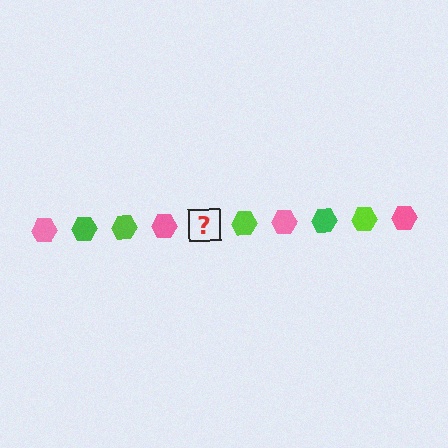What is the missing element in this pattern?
The missing element is a green hexagon.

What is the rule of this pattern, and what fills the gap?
The rule is that the pattern cycles through pink, green, lime hexagons. The gap should be filled with a green hexagon.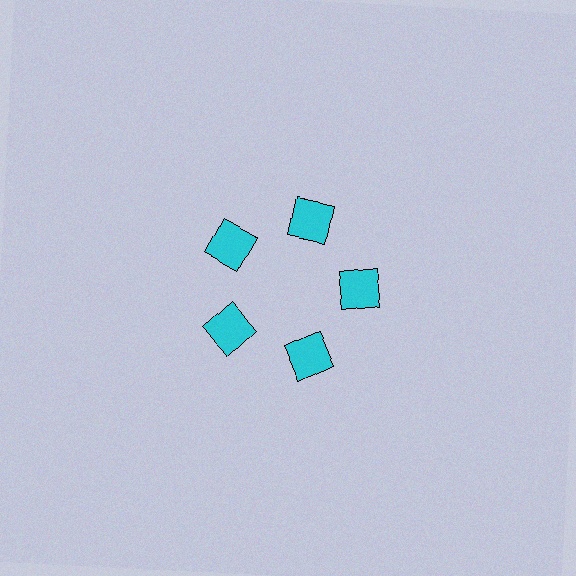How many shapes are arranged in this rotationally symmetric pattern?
There are 5 shapes, arranged in 5 groups of 1.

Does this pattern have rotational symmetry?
Yes, this pattern has 5-fold rotational symmetry. It looks the same after rotating 72 degrees around the center.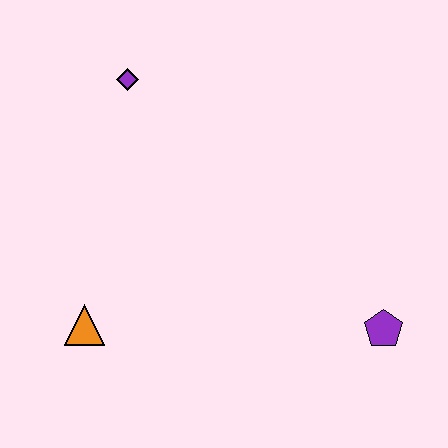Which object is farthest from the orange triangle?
The purple pentagon is farthest from the orange triangle.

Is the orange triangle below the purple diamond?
Yes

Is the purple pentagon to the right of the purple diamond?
Yes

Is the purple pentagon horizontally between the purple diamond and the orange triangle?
No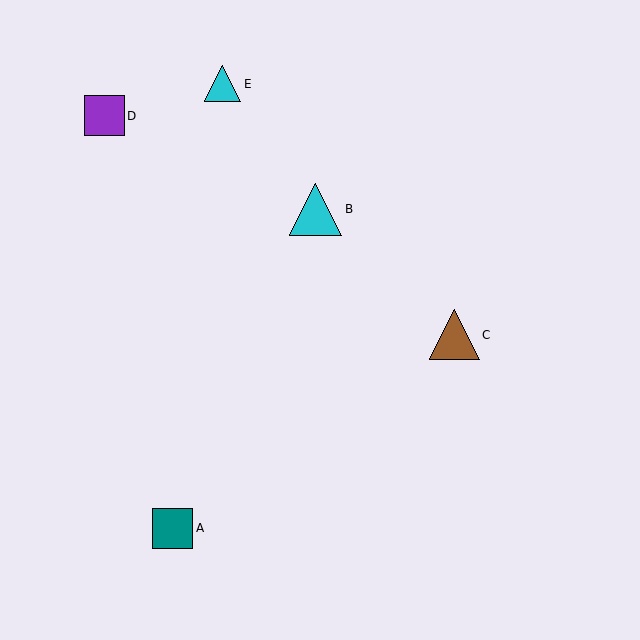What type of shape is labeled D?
Shape D is a purple square.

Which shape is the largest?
The cyan triangle (labeled B) is the largest.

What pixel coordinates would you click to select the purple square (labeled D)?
Click at (104, 116) to select the purple square D.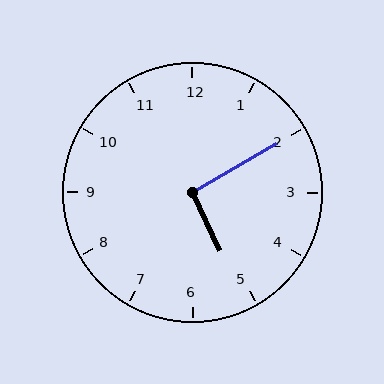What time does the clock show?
5:10.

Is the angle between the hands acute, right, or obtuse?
It is right.